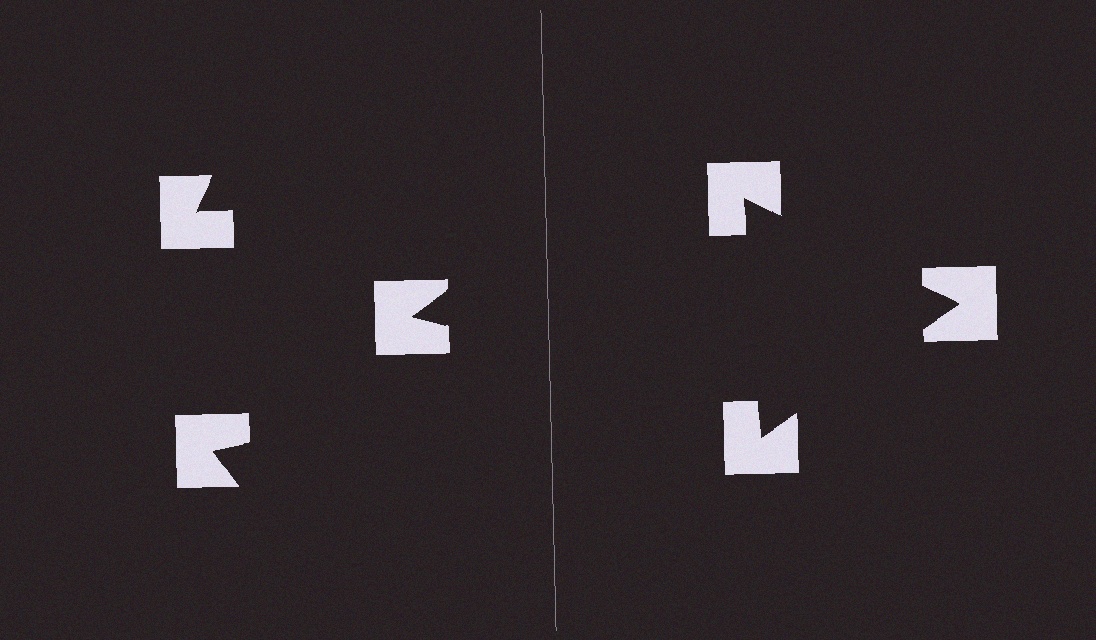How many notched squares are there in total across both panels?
6 — 3 on each side.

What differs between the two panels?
The notched squares are positioned identically on both sides; only the wedge orientations differ. On the right they align to a triangle; on the left they are misaligned.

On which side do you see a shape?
An illusory triangle appears on the right side. On the left side the wedge cuts are rotated, so no coherent shape forms.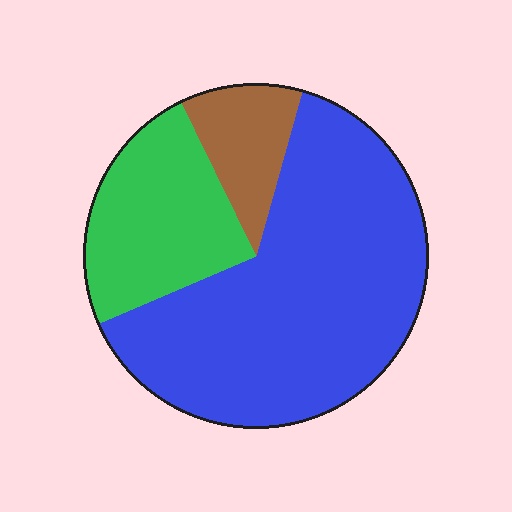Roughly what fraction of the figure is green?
Green covers about 25% of the figure.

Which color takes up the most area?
Blue, at roughly 65%.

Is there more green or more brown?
Green.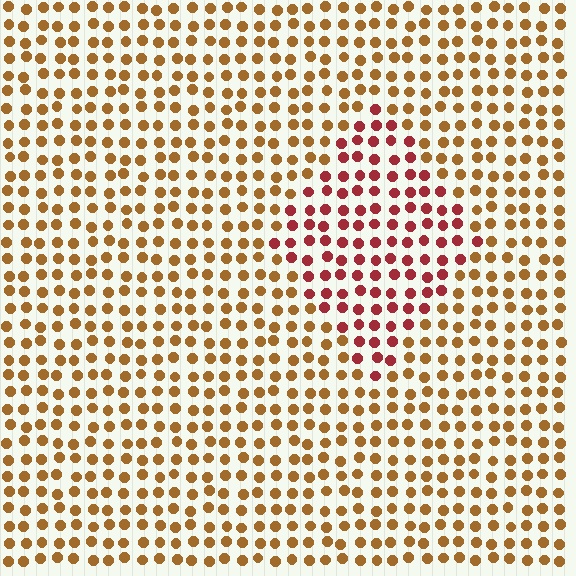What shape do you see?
I see a diamond.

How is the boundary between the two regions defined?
The boundary is defined purely by a slight shift in hue (about 40 degrees). Spacing, size, and orientation are identical on both sides.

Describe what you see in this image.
The image is filled with small brown elements in a uniform arrangement. A diamond-shaped region is visible where the elements are tinted to a slightly different hue, forming a subtle color boundary.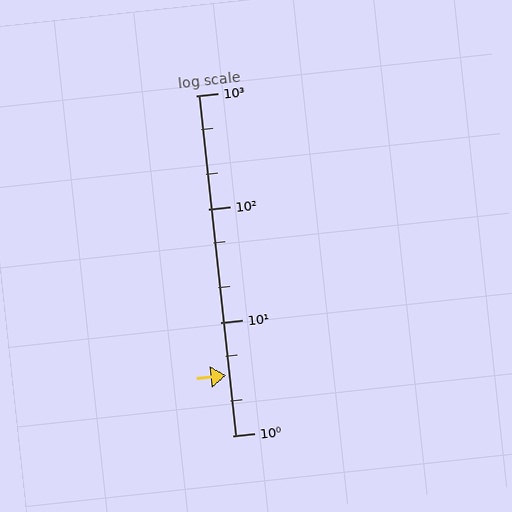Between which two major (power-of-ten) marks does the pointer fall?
The pointer is between 1 and 10.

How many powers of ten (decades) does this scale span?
The scale spans 3 decades, from 1 to 1000.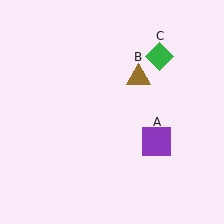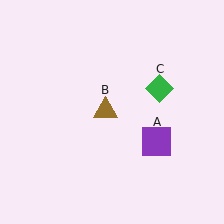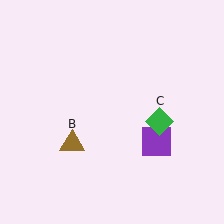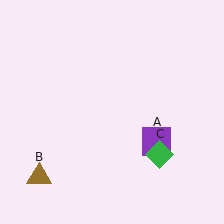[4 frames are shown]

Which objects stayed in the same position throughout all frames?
Purple square (object A) remained stationary.